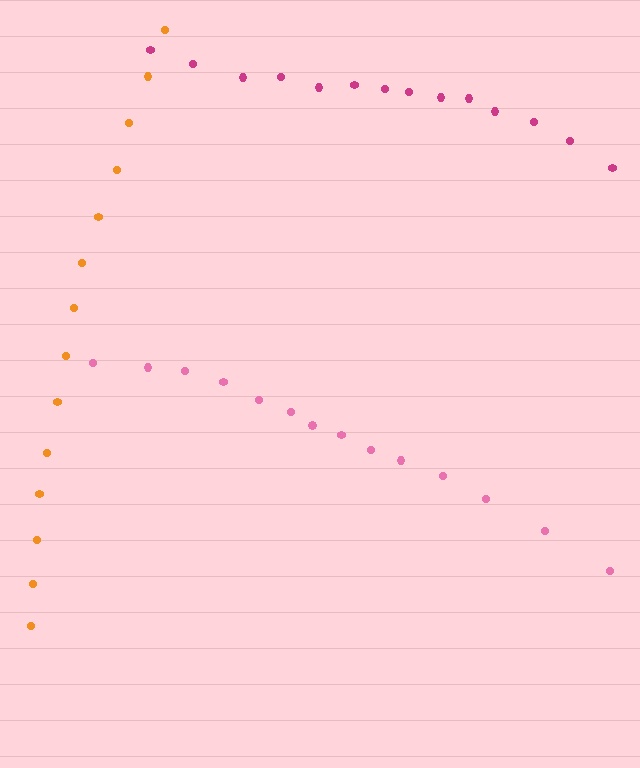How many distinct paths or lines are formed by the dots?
There are 3 distinct paths.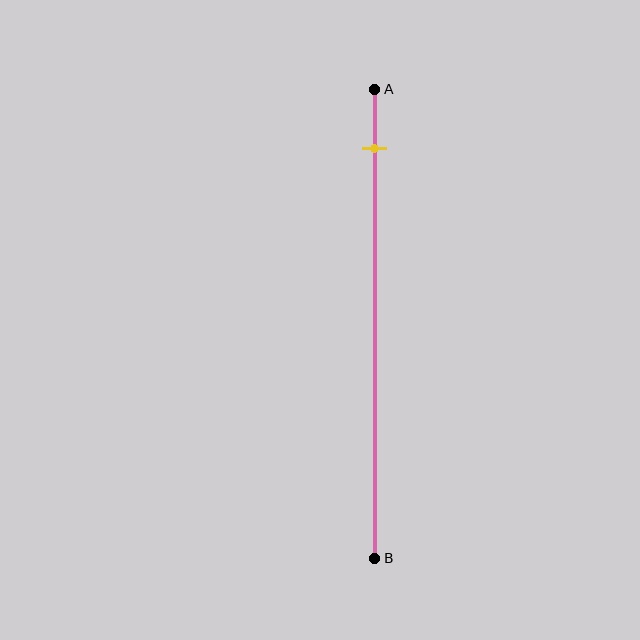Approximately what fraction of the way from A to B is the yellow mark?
The yellow mark is approximately 15% of the way from A to B.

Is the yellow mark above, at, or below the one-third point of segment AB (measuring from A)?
The yellow mark is above the one-third point of segment AB.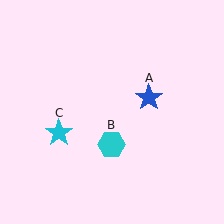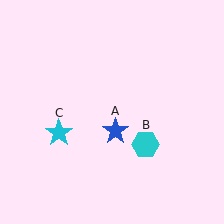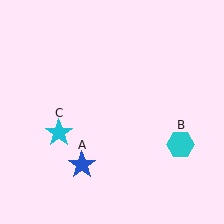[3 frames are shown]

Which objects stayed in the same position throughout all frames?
Cyan star (object C) remained stationary.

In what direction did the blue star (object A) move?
The blue star (object A) moved down and to the left.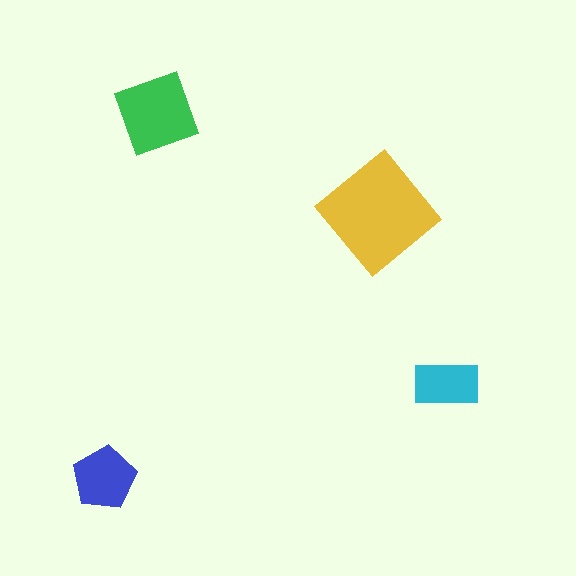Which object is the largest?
The yellow diamond.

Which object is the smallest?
The cyan rectangle.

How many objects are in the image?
There are 4 objects in the image.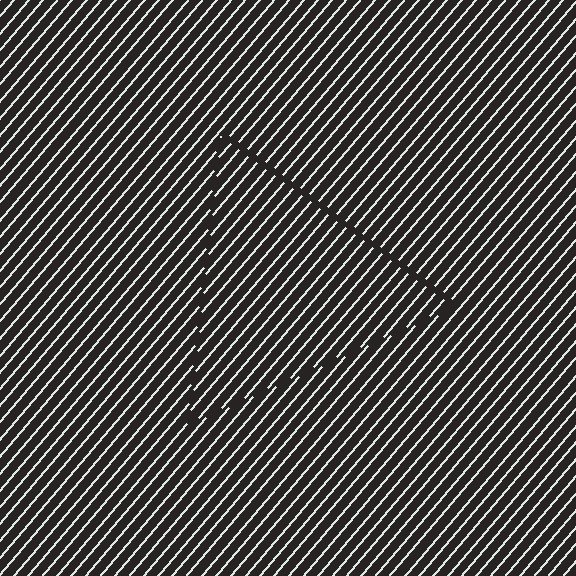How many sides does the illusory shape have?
3 sides — the line-ends trace a triangle.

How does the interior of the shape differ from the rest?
The interior of the shape contains the same grating, shifted by half a period — the contour is defined by the phase discontinuity where line-ends from the inner and outer gratings abut.